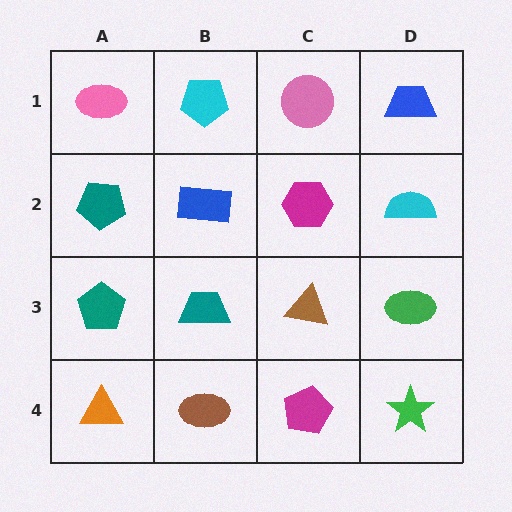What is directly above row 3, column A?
A teal pentagon.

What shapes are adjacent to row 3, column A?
A teal pentagon (row 2, column A), an orange triangle (row 4, column A), a teal trapezoid (row 3, column B).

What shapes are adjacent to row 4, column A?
A teal pentagon (row 3, column A), a brown ellipse (row 4, column B).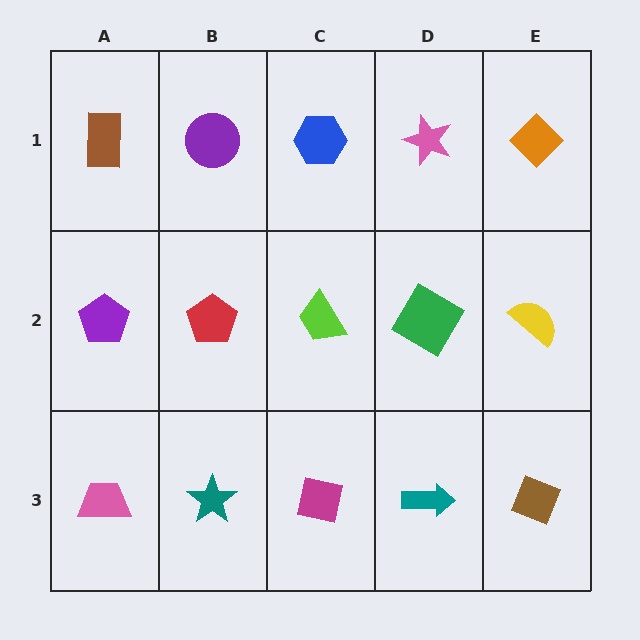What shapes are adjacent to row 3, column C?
A lime trapezoid (row 2, column C), a teal star (row 3, column B), a teal arrow (row 3, column D).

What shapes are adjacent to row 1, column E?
A yellow semicircle (row 2, column E), a pink star (row 1, column D).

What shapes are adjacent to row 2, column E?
An orange diamond (row 1, column E), a brown diamond (row 3, column E), a green diamond (row 2, column D).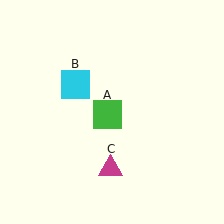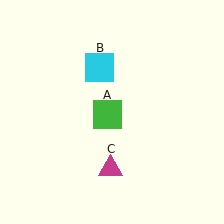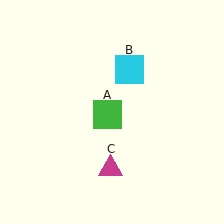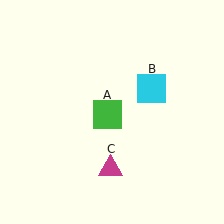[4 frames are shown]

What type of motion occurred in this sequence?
The cyan square (object B) rotated clockwise around the center of the scene.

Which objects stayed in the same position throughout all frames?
Green square (object A) and magenta triangle (object C) remained stationary.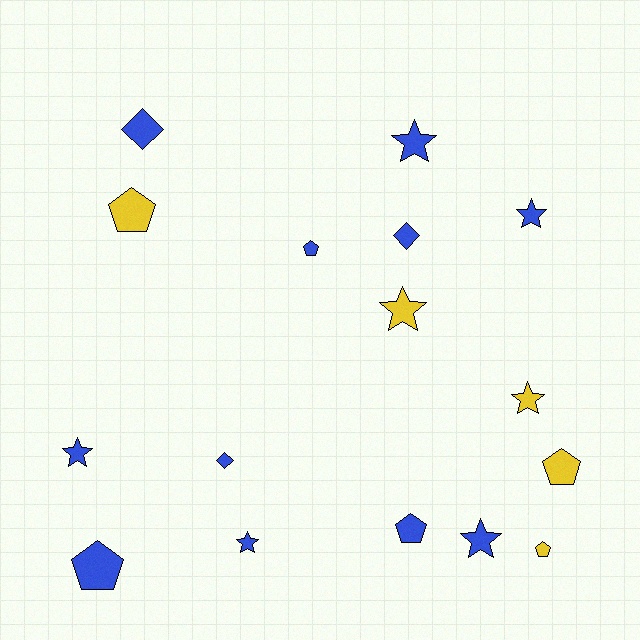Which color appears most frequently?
Blue, with 11 objects.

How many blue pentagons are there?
There are 3 blue pentagons.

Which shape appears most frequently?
Star, with 7 objects.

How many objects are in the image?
There are 16 objects.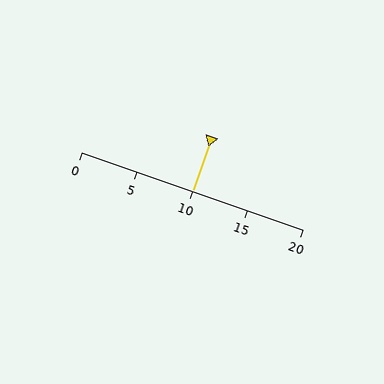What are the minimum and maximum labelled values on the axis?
The axis runs from 0 to 20.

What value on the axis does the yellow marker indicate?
The marker indicates approximately 10.